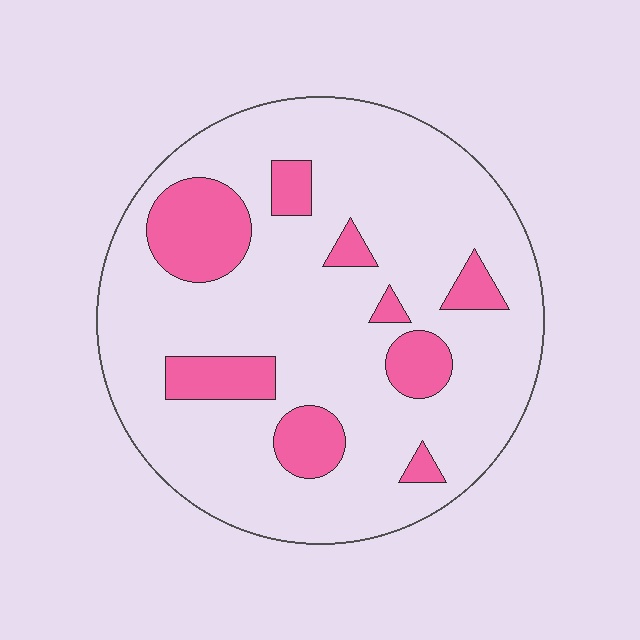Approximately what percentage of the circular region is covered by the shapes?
Approximately 20%.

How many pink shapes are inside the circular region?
9.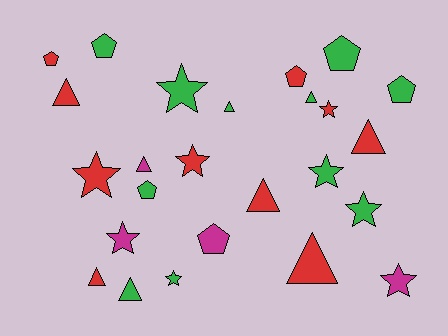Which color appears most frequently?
Green, with 11 objects.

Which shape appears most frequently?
Star, with 9 objects.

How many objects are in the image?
There are 25 objects.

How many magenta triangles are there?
There is 1 magenta triangle.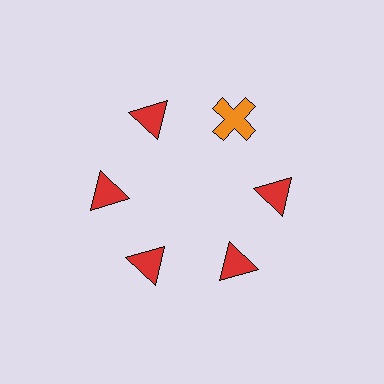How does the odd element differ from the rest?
It differs in both color (orange instead of red) and shape (cross instead of triangle).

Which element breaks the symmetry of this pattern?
The orange cross at roughly the 1 o'clock position breaks the symmetry. All other shapes are red triangles.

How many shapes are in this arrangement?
There are 6 shapes arranged in a ring pattern.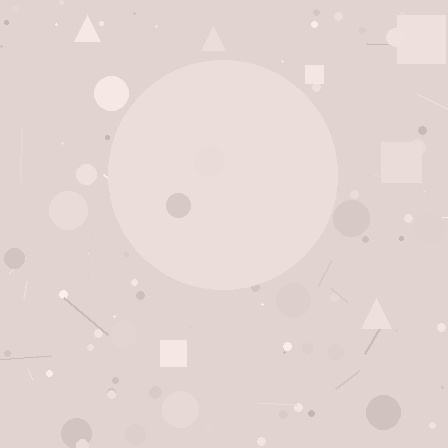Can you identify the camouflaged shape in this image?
The camouflaged shape is a circle.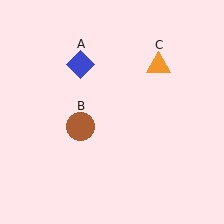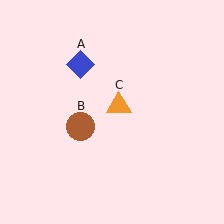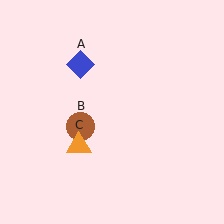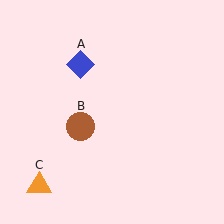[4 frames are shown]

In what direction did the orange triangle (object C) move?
The orange triangle (object C) moved down and to the left.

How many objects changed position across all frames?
1 object changed position: orange triangle (object C).